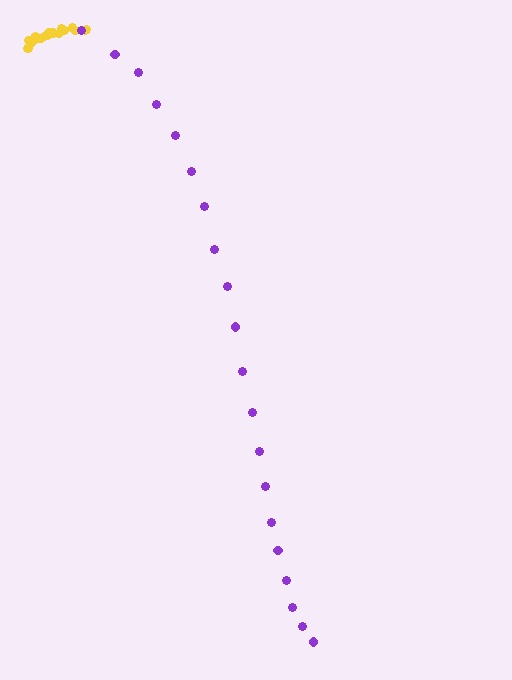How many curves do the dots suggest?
There are 2 distinct paths.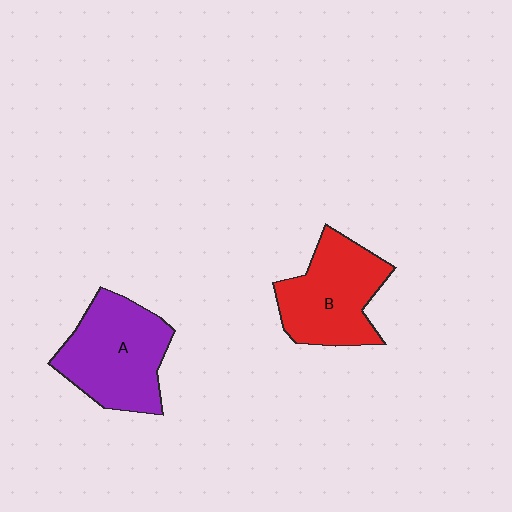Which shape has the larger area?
Shape A (purple).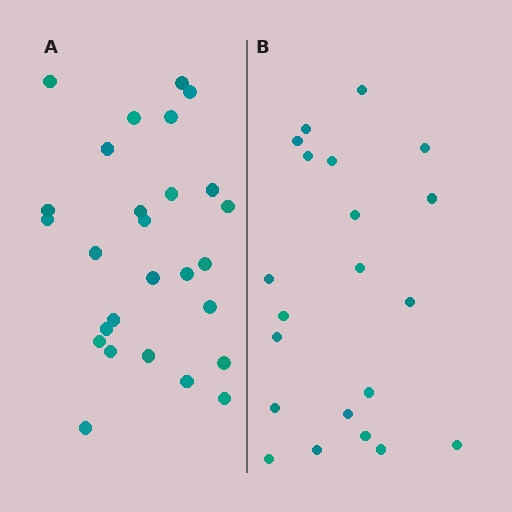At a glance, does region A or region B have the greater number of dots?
Region A (the left region) has more dots.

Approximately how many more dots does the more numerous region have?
Region A has about 6 more dots than region B.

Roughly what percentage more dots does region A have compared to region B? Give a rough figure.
About 30% more.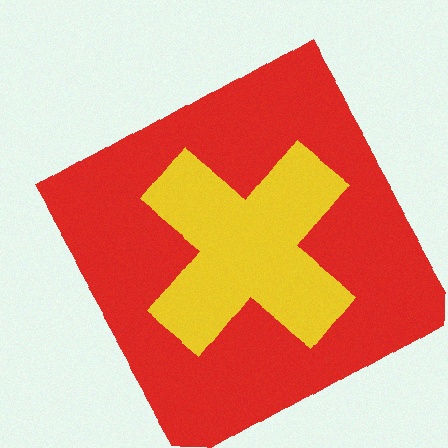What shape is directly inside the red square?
The yellow cross.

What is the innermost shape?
The yellow cross.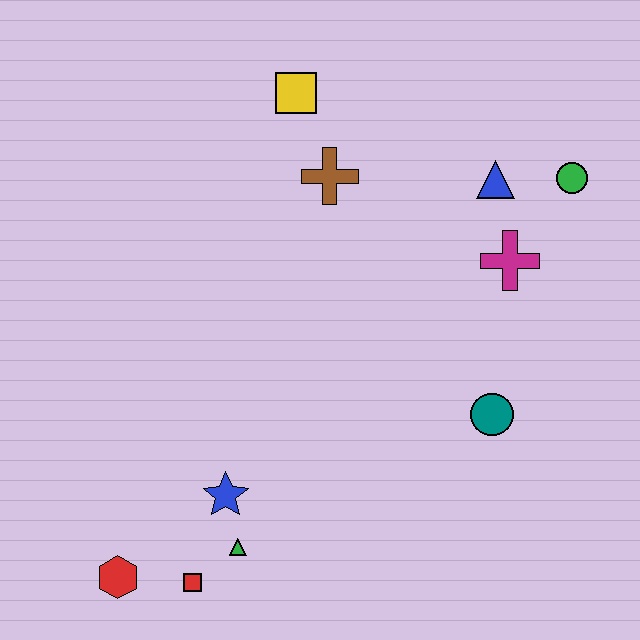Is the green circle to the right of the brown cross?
Yes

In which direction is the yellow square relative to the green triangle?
The yellow square is above the green triangle.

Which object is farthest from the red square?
The green circle is farthest from the red square.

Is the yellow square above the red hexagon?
Yes